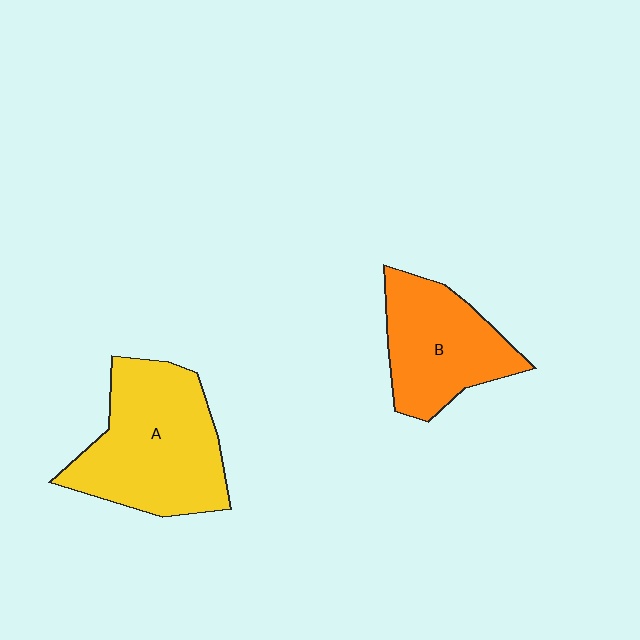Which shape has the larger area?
Shape A (yellow).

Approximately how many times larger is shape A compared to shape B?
Approximately 1.4 times.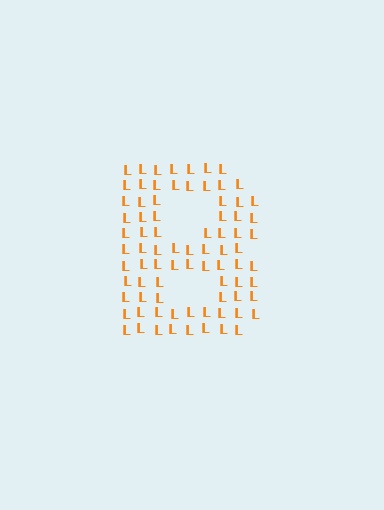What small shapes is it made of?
It is made of small letter L's.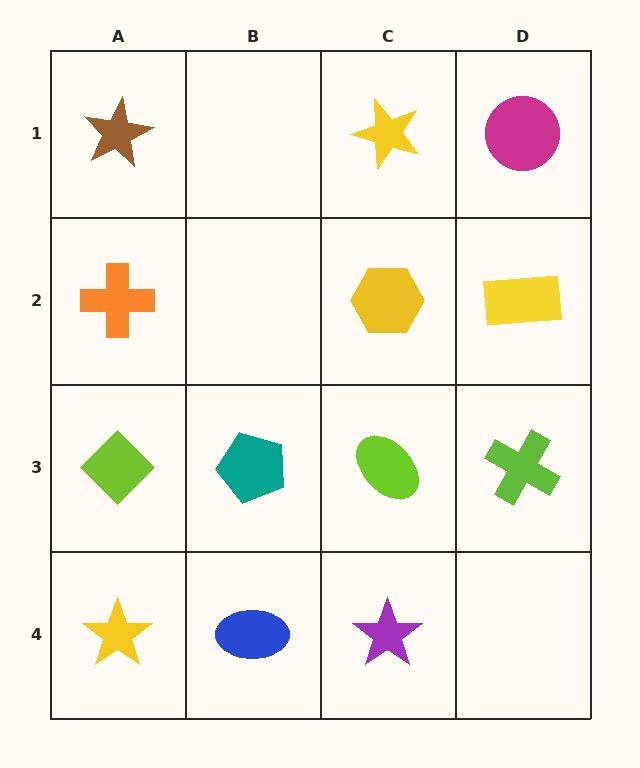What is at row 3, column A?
A lime diamond.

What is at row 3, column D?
A lime cross.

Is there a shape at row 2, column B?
No, that cell is empty.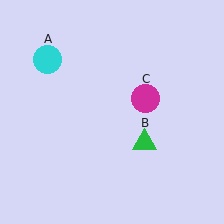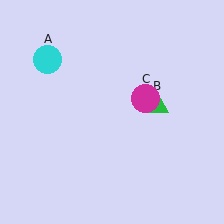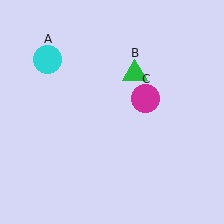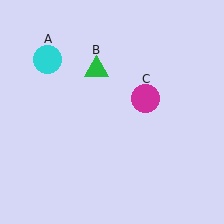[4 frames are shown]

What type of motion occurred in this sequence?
The green triangle (object B) rotated counterclockwise around the center of the scene.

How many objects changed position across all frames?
1 object changed position: green triangle (object B).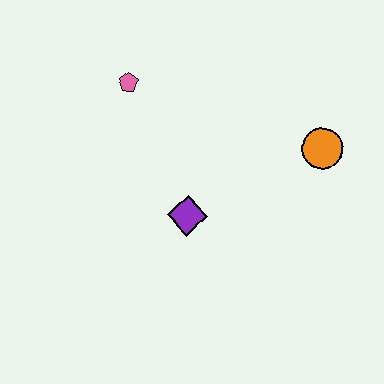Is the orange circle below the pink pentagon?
Yes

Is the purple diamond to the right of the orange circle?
No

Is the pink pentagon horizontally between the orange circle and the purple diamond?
No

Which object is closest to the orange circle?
The purple diamond is closest to the orange circle.